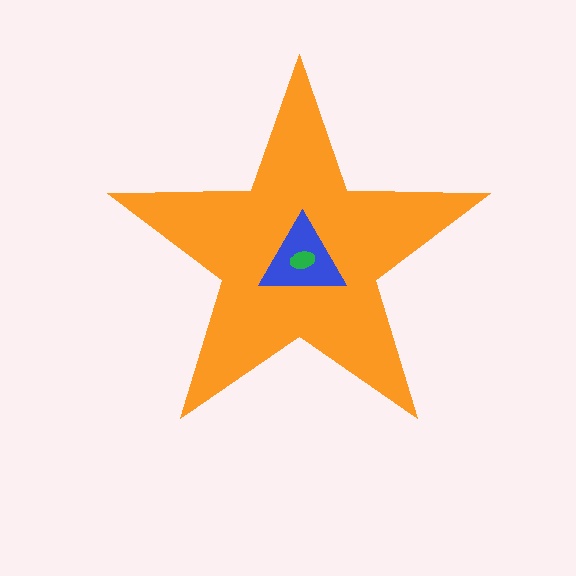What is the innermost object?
The green ellipse.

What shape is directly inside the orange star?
The blue triangle.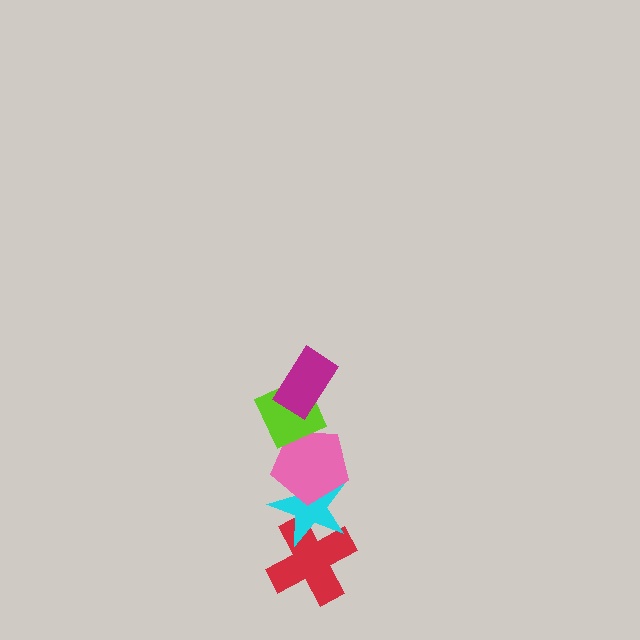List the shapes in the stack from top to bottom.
From top to bottom: the magenta rectangle, the lime diamond, the pink pentagon, the cyan star, the red cross.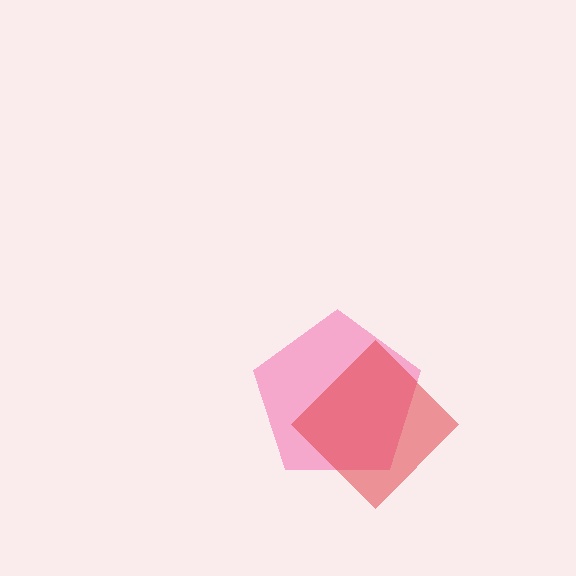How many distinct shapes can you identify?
There are 2 distinct shapes: a pink pentagon, a red diamond.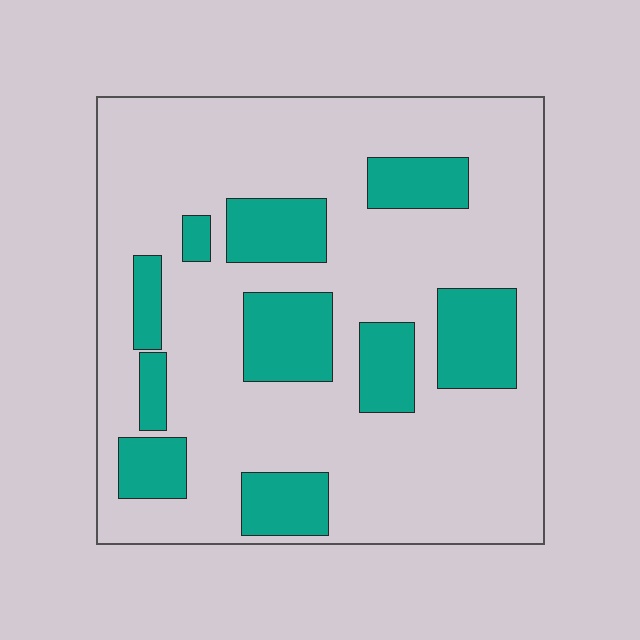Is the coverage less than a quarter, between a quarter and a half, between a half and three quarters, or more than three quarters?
Less than a quarter.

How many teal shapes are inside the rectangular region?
10.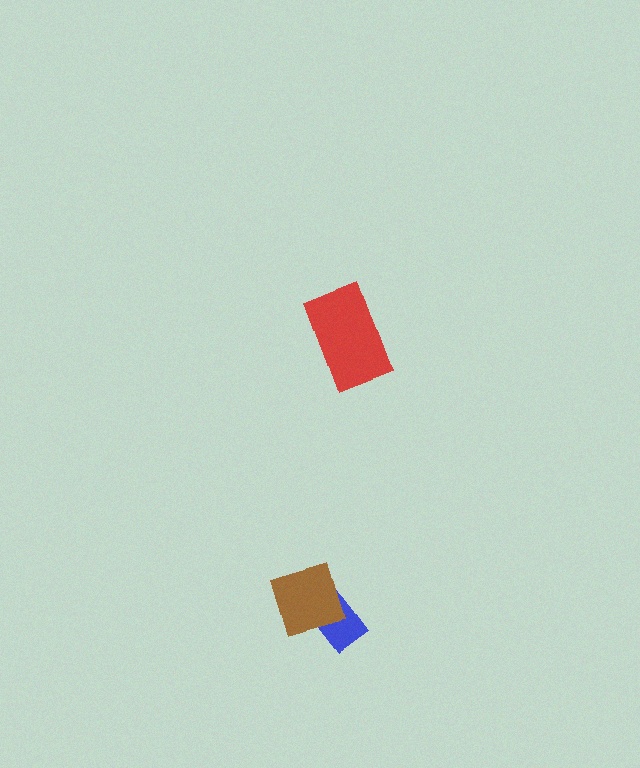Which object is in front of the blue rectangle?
The brown square is in front of the blue rectangle.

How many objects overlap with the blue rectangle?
1 object overlaps with the blue rectangle.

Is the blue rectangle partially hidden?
Yes, it is partially covered by another shape.